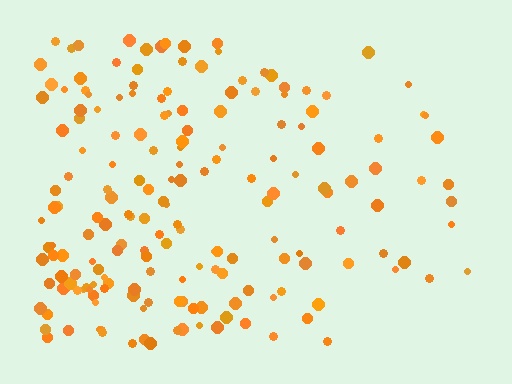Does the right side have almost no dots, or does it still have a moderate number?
Still a moderate number, just noticeably fewer than the left.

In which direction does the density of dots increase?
From right to left, with the left side densest.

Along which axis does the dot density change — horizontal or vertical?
Horizontal.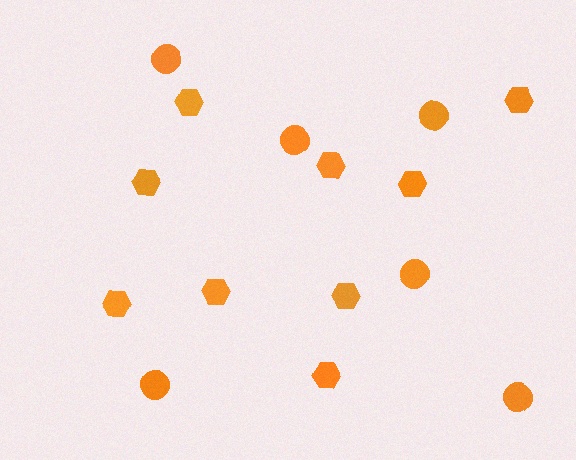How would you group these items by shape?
There are 2 groups: one group of hexagons (9) and one group of circles (6).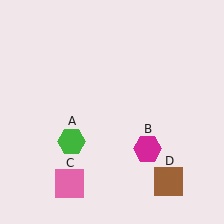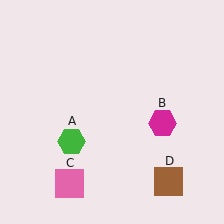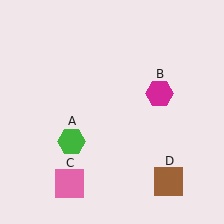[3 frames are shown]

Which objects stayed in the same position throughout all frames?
Green hexagon (object A) and pink square (object C) and brown square (object D) remained stationary.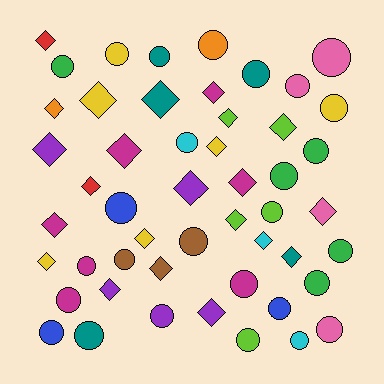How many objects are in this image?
There are 50 objects.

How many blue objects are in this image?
There are 3 blue objects.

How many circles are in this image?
There are 27 circles.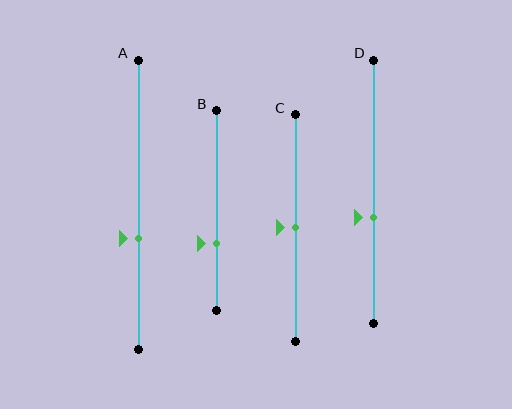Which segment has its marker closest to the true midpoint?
Segment C has its marker closest to the true midpoint.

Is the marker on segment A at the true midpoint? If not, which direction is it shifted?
No, the marker on segment A is shifted downward by about 12% of the segment length.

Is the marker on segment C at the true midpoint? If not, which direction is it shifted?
Yes, the marker on segment C is at the true midpoint.